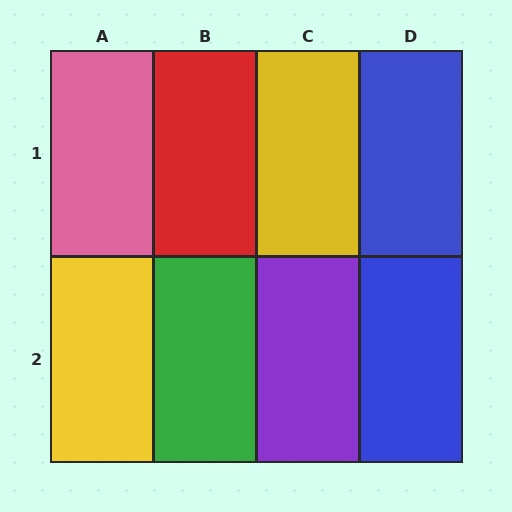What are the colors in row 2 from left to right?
Yellow, green, purple, blue.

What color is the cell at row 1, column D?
Blue.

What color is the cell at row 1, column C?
Yellow.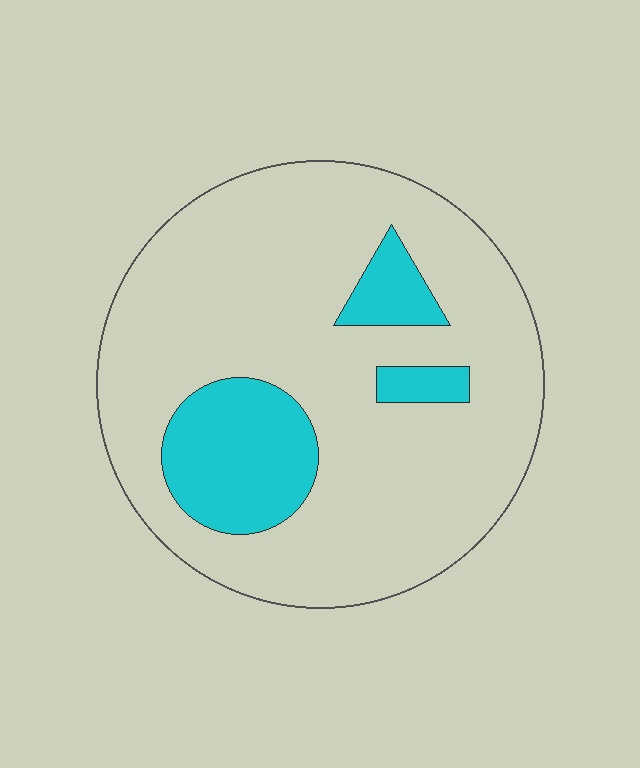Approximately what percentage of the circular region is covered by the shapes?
Approximately 20%.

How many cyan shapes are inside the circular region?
3.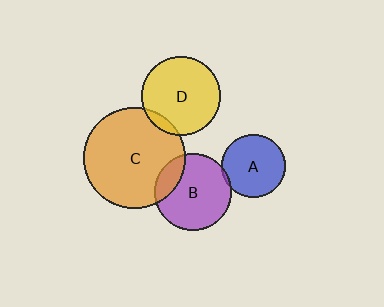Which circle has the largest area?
Circle C (orange).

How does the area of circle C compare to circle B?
Approximately 1.7 times.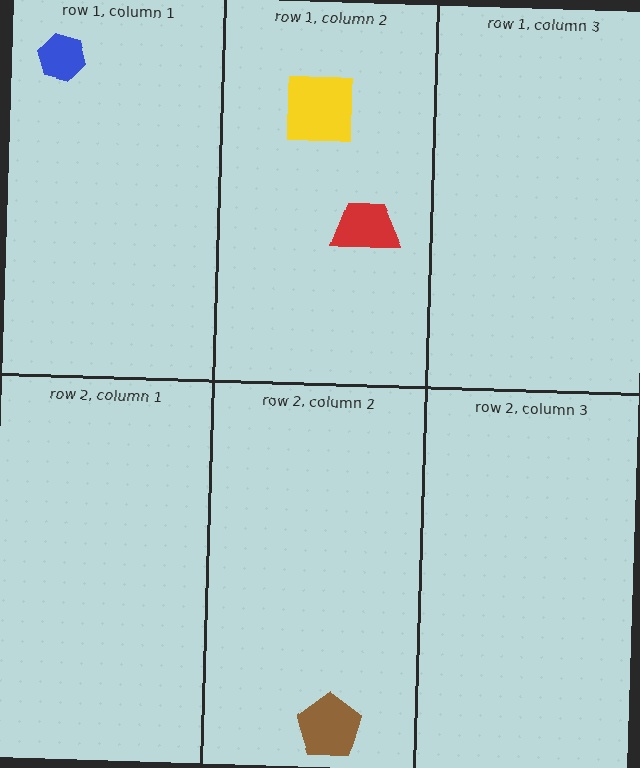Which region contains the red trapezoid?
The row 1, column 2 region.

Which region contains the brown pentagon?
The row 2, column 2 region.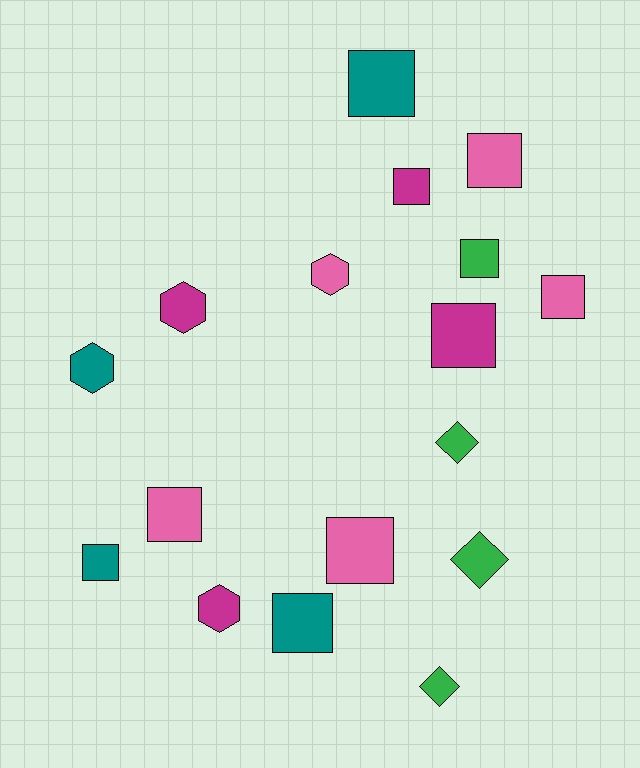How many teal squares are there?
There are 3 teal squares.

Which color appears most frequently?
Pink, with 5 objects.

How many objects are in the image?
There are 17 objects.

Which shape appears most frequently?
Square, with 10 objects.